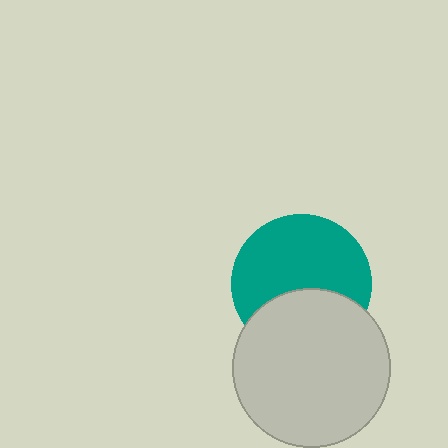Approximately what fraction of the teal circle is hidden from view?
Roughly 37% of the teal circle is hidden behind the light gray circle.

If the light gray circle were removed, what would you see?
You would see the complete teal circle.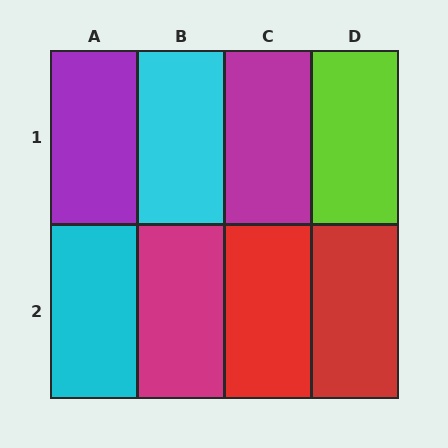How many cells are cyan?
2 cells are cyan.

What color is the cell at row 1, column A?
Purple.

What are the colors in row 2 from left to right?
Cyan, magenta, red, red.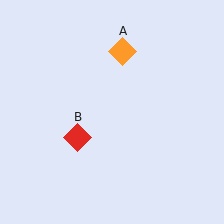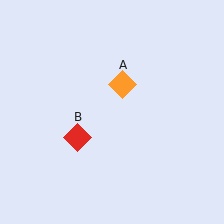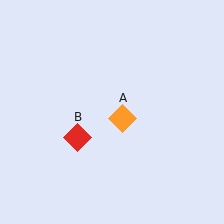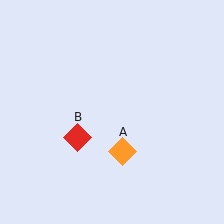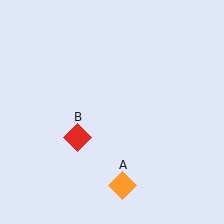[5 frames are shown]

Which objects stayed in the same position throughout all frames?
Red diamond (object B) remained stationary.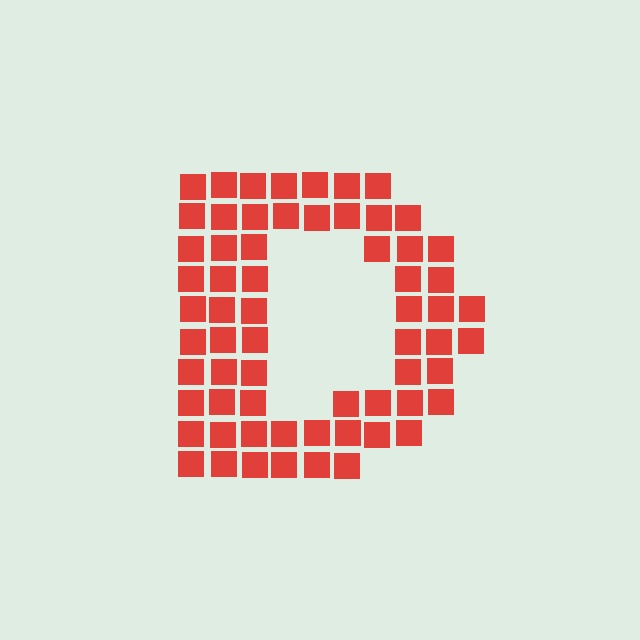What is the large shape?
The large shape is the letter D.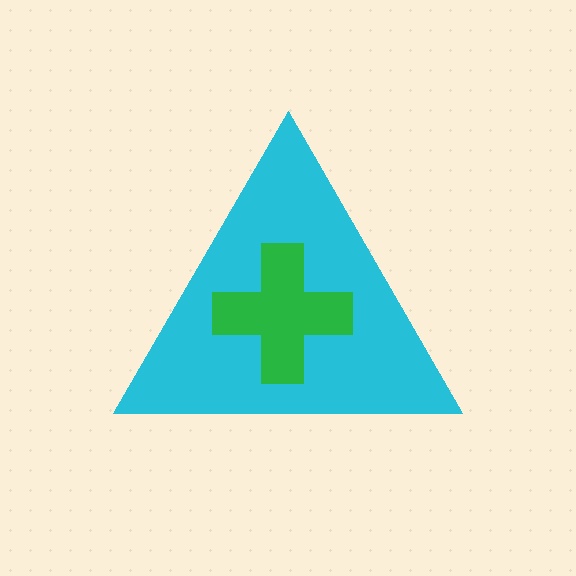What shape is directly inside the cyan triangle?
The green cross.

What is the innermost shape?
The green cross.